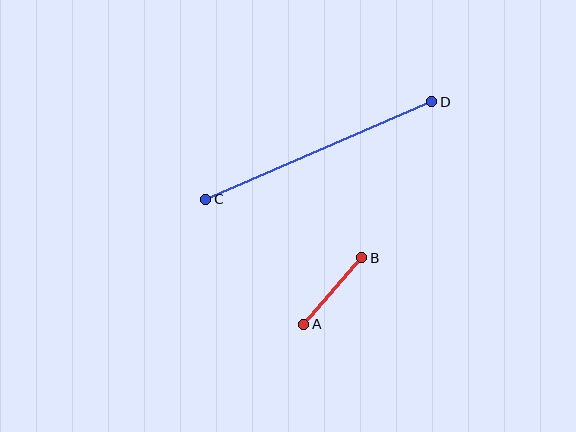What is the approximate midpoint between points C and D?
The midpoint is at approximately (319, 150) pixels.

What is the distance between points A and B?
The distance is approximately 88 pixels.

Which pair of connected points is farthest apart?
Points C and D are farthest apart.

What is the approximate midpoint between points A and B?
The midpoint is at approximately (333, 291) pixels.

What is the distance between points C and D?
The distance is approximately 246 pixels.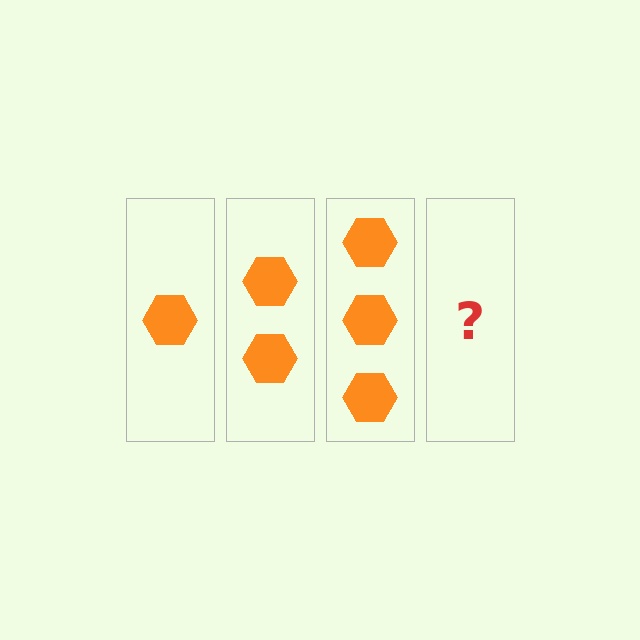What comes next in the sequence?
The next element should be 4 hexagons.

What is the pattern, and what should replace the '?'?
The pattern is that each step adds one more hexagon. The '?' should be 4 hexagons.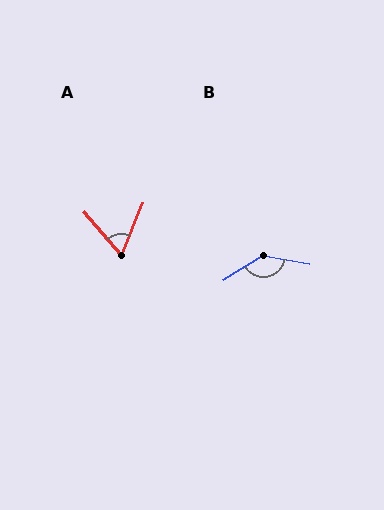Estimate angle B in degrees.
Approximately 138 degrees.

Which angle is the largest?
B, at approximately 138 degrees.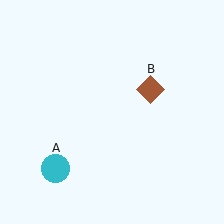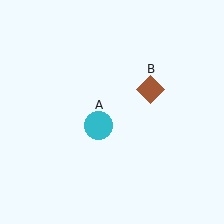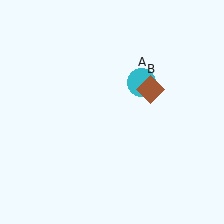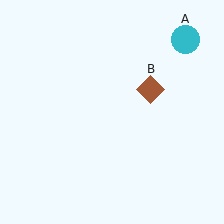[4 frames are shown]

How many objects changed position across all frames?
1 object changed position: cyan circle (object A).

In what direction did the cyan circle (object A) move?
The cyan circle (object A) moved up and to the right.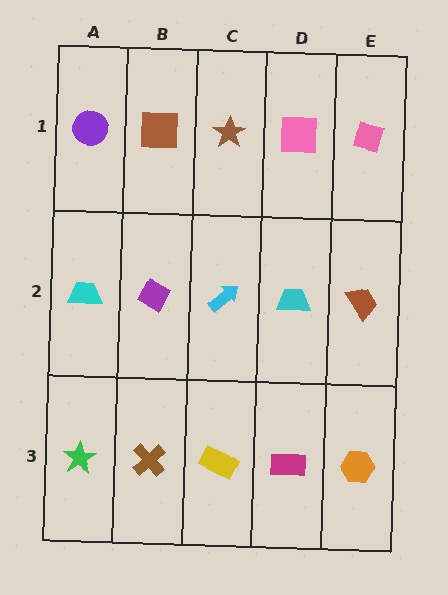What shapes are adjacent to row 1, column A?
A cyan trapezoid (row 2, column A), a brown square (row 1, column B).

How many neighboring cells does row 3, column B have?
3.